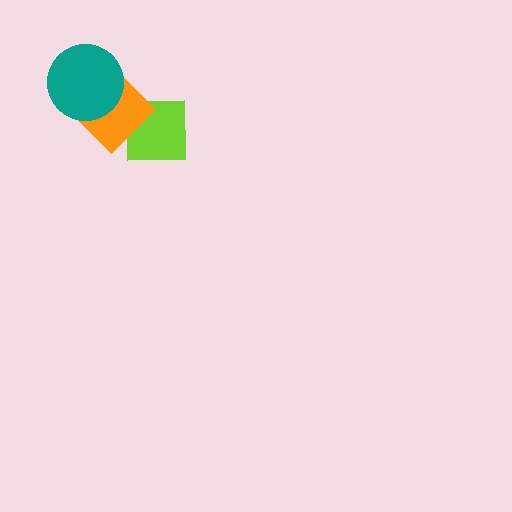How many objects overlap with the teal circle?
1 object overlaps with the teal circle.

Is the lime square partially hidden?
Yes, it is partially covered by another shape.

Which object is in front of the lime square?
The orange diamond is in front of the lime square.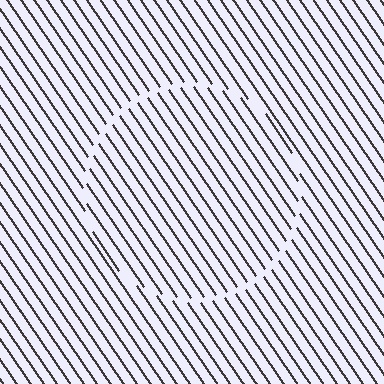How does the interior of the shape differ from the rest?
The interior of the shape contains the same grating, shifted by half a period — the contour is defined by the phase discontinuity where line-ends from the inner and outer gratings abut.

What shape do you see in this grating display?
An illusory circle. The interior of the shape contains the same grating, shifted by half a period — the contour is defined by the phase discontinuity where line-ends from the inner and outer gratings abut.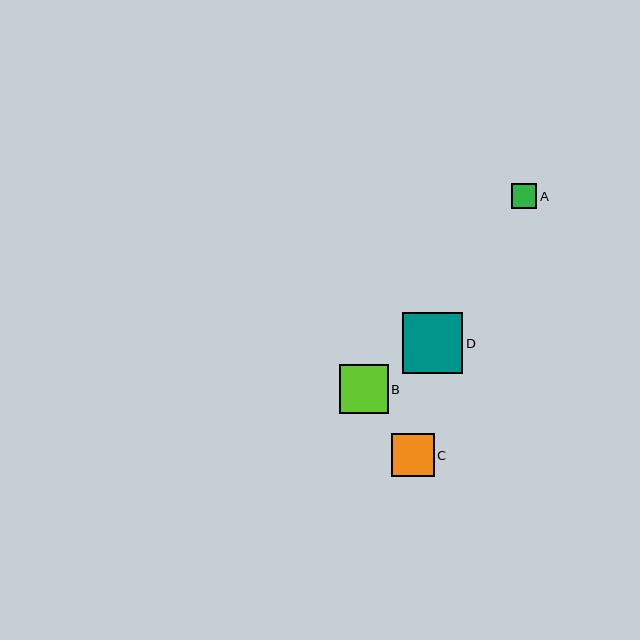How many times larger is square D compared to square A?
Square D is approximately 2.4 times the size of square A.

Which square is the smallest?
Square A is the smallest with a size of approximately 25 pixels.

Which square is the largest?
Square D is the largest with a size of approximately 60 pixels.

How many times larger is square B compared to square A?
Square B is approximately 2.0 times the size of square A.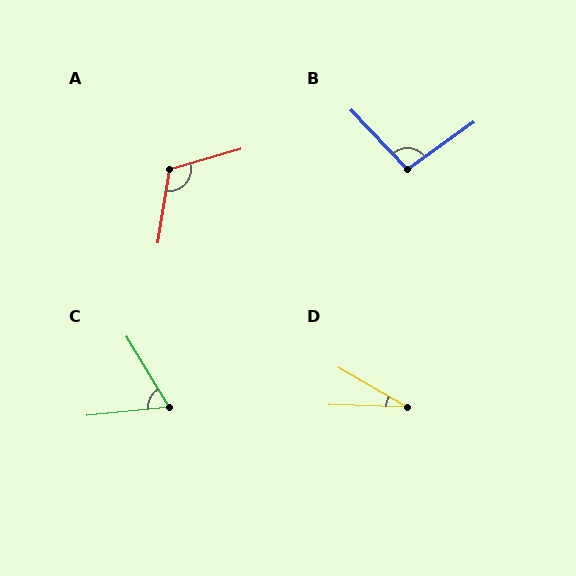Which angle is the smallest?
D, at approximately 28 degrees.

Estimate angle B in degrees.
Approximately 98 degrees.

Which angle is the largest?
A, at approximately 115 degrees.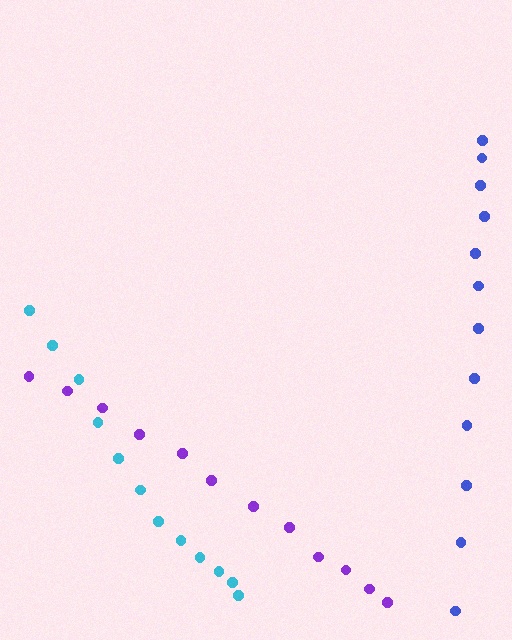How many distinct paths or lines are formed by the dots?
There are 3 distinct paths.